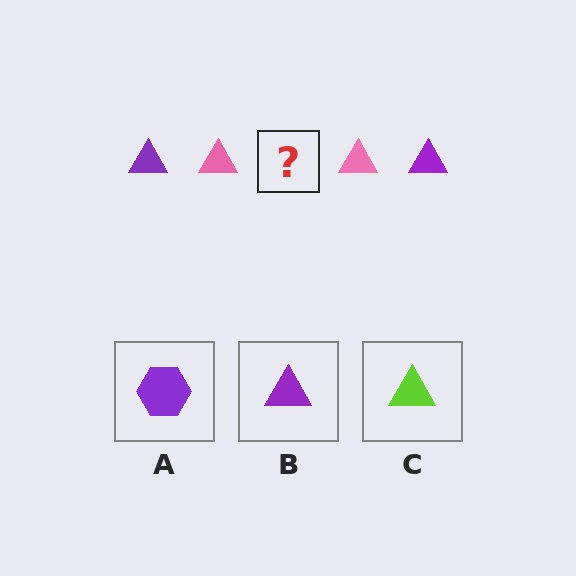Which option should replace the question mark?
Option B.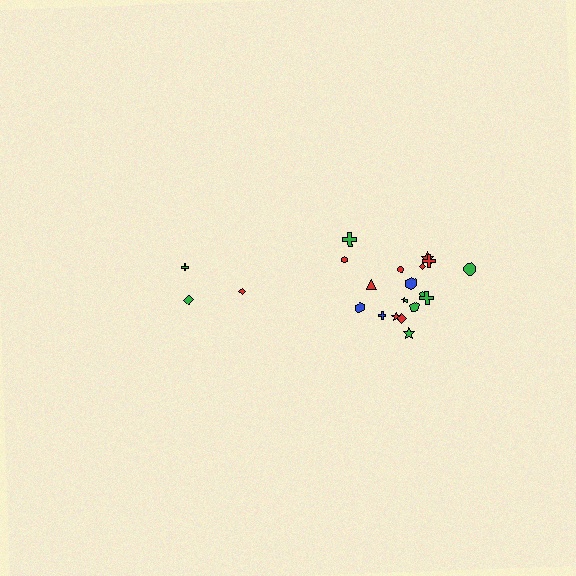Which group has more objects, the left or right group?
The right group.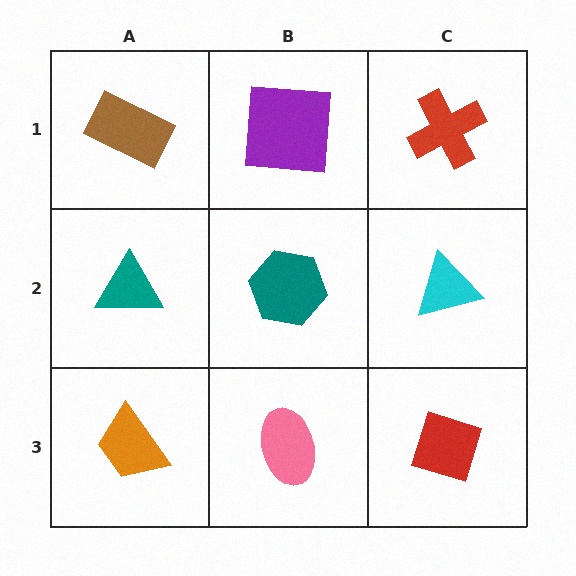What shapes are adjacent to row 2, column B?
A purple square (row 1, column B), a pink ellipse (row 3, column B), a teal triangle (row 2, column A), a cyan triangle (row 2, column C).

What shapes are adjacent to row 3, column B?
A teal hexagon (row 2, column B), an orange trapezoid (row 3, column A), a red diamond (row 3, column C).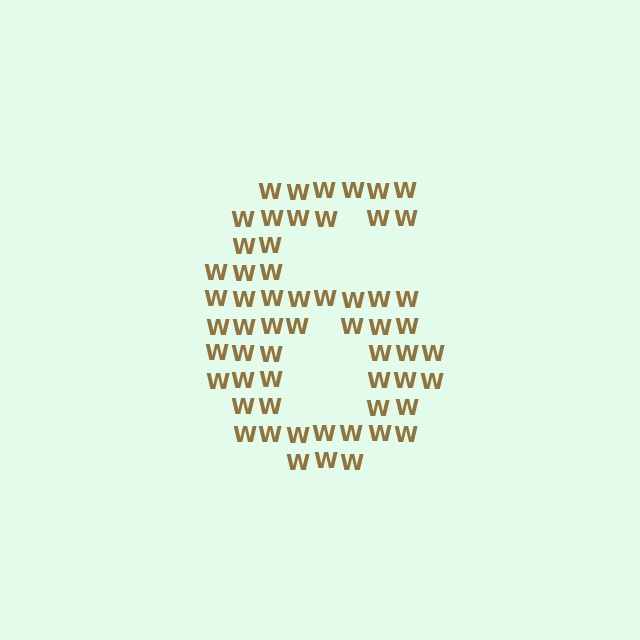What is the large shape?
The large shape is the digit 6.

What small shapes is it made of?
It is made of small letter W's.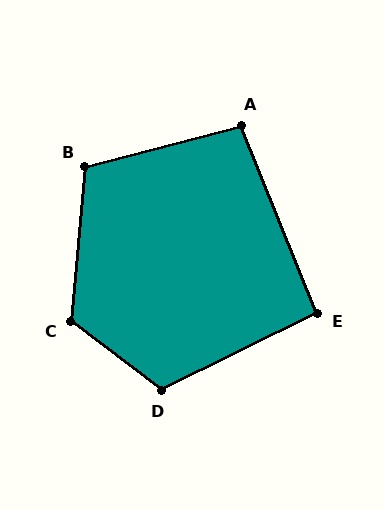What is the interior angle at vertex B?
Approximately 110 degrees (obtuse).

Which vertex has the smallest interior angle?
E, at approximately 94 degrees.